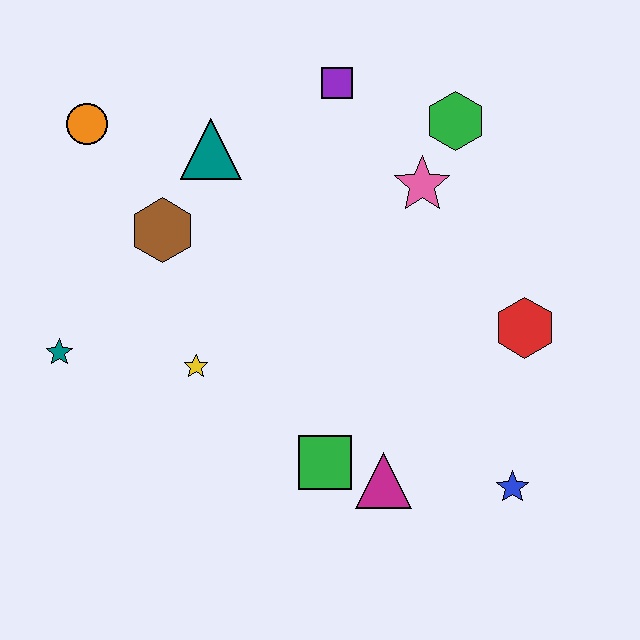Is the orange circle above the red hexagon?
Yes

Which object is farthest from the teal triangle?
The blue star is farthest from the teal triangle.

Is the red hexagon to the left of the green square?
No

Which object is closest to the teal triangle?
The brown hexagon is closest to the teal triangle.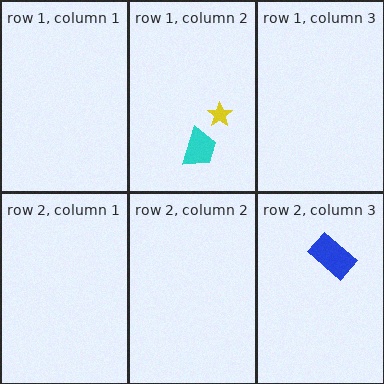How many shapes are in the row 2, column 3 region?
1.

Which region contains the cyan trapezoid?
The row 1, column 2 region.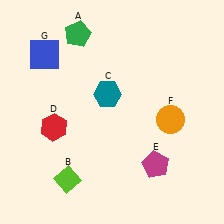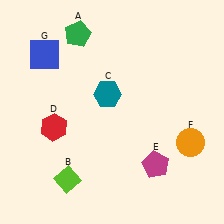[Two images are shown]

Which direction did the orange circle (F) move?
The orange circle (F) moved down.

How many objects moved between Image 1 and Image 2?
1 object moved between the two images.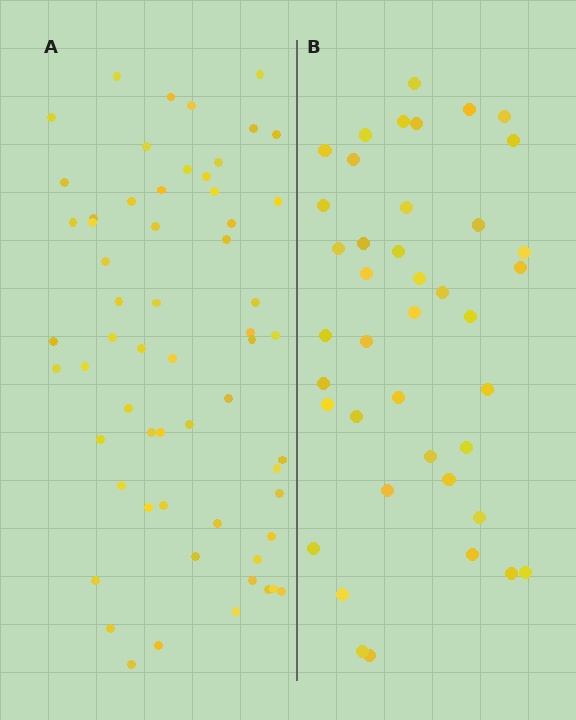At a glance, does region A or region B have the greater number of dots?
Region A (the left region) has more dots.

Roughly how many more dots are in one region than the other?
Region A has approximately 20 more dots than region B.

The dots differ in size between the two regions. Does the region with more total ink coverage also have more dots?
No. Region B has more total ink coverage because its dots are larger, but region A actually contains more individual dots. Total area can be misleading — the number of items is what matters here.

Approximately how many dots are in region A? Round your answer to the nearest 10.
About 60 dots.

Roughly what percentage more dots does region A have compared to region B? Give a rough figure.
About 45% more.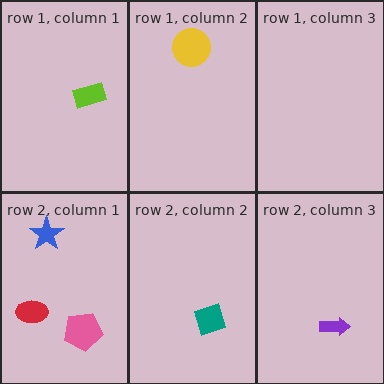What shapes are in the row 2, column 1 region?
The pink pentagon, the blue star, the red ellipse.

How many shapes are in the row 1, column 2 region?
1.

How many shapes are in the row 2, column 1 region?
3.